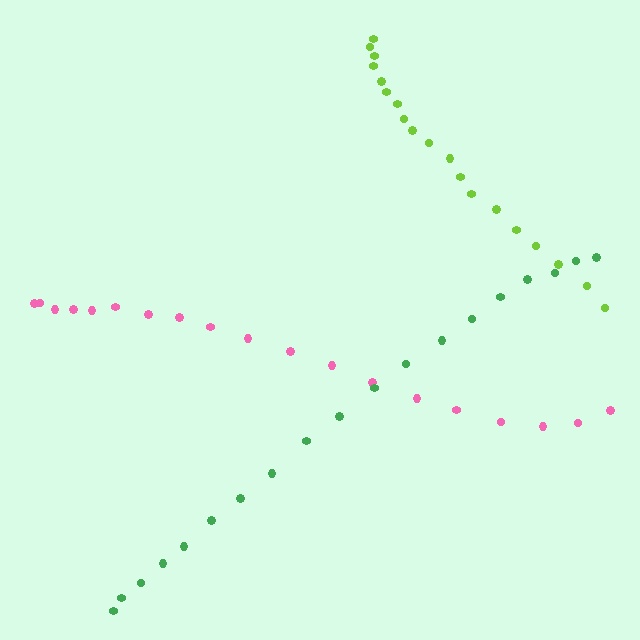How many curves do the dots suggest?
There are 3 distinct paths.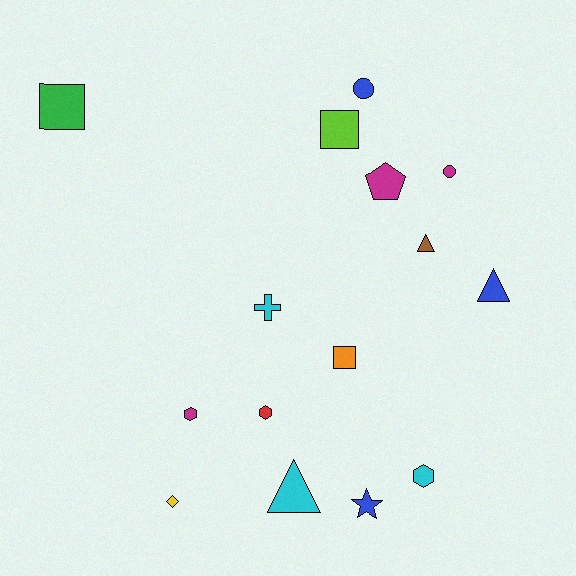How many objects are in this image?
There are 15 objects.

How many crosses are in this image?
There is 1 cross.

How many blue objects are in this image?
There are 3 blue objects.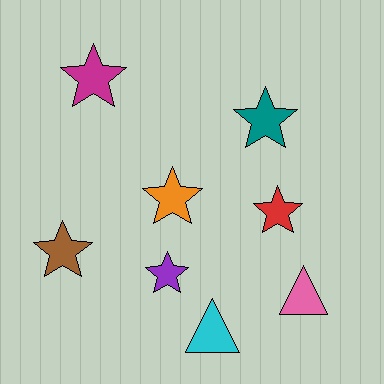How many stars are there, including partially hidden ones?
There are 6 stars.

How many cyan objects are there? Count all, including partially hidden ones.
There is 1 cyan object.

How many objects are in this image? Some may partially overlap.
There are 8 objects.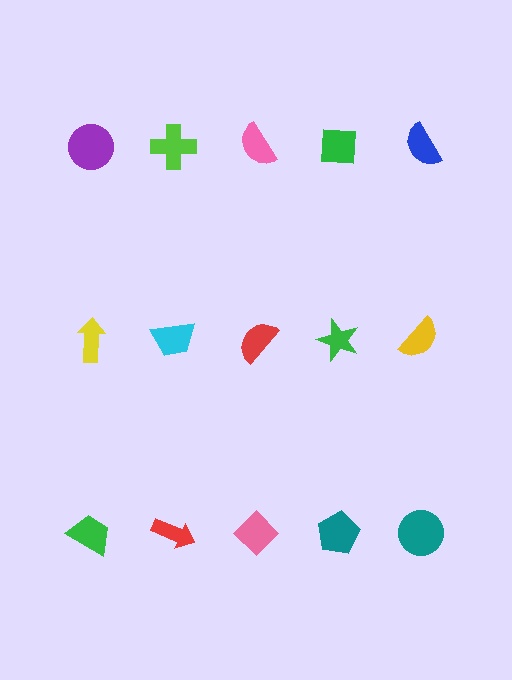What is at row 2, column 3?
A red semicircle.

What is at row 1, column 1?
A purple circle.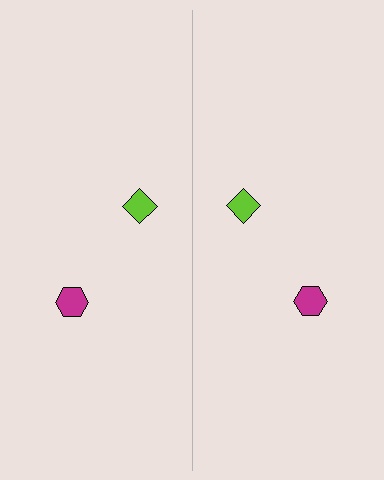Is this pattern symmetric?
Yes, this pattern has bilateral (reflection) symmetry.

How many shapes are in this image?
There are 4 shapes in this image.